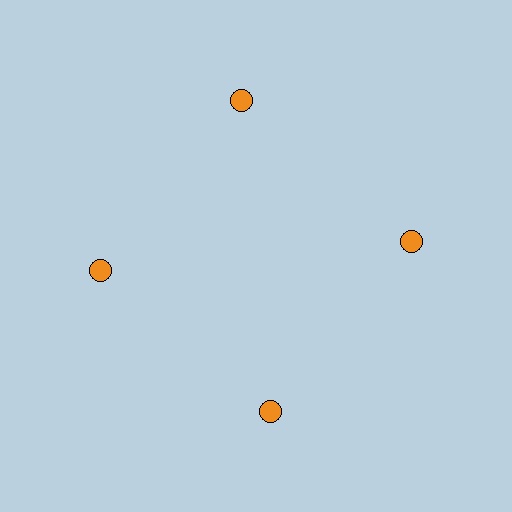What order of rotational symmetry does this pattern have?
This pattern has 4-fold rotational symmetry.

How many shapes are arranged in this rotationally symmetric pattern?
There are 4 shapes, arranged in 4 groups of 1.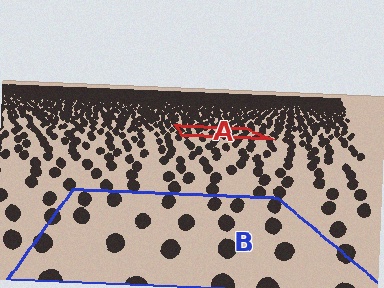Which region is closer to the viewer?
Region B is closer. The texture elements there are larger and more spread out.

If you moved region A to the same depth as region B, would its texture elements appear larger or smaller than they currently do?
They would appear larger. At a closer depth, the same texture elements are projected at a bigger on-screen size.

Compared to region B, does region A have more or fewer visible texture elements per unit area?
Region A has more texture elements per unit area — they are packed more densely because it is farther away.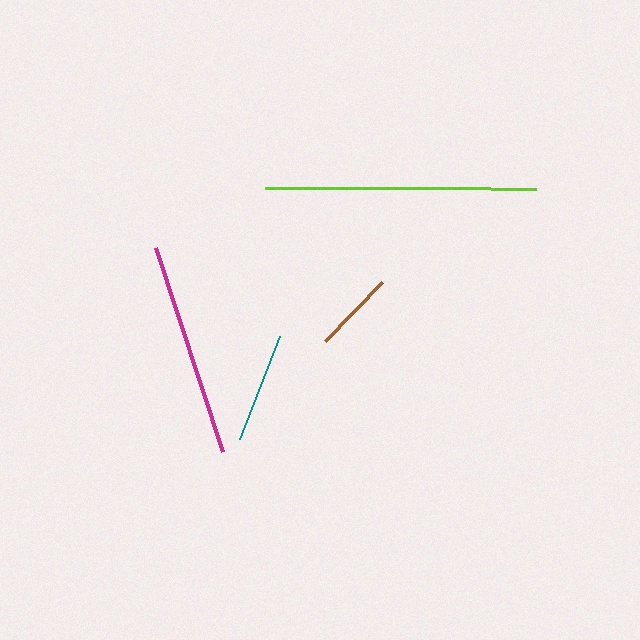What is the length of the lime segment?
The lime segment is approximately 271 pixels long.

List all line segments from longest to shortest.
From longest to shortest: lime, magenta, teal, brown.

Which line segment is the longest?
The lime line is the longest at approximately 271 pixels.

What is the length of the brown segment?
The brown segment is approximately 82 pixels long.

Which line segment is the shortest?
The brown line is the shortest at approximately 82 pixels.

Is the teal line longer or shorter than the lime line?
The lime line is longer than the teal line.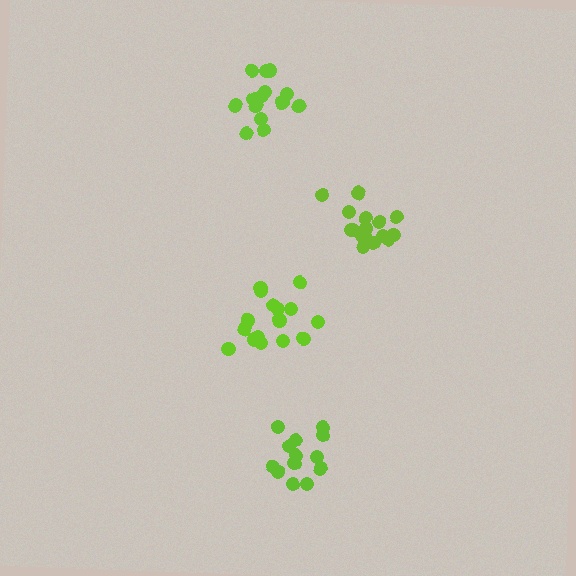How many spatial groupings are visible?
There are 4 spatial groupings.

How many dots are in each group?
Group 1: 16 dots, Group 2: 16 dots, Group 3: 13 dots, Group 4: 15 dots (60 total).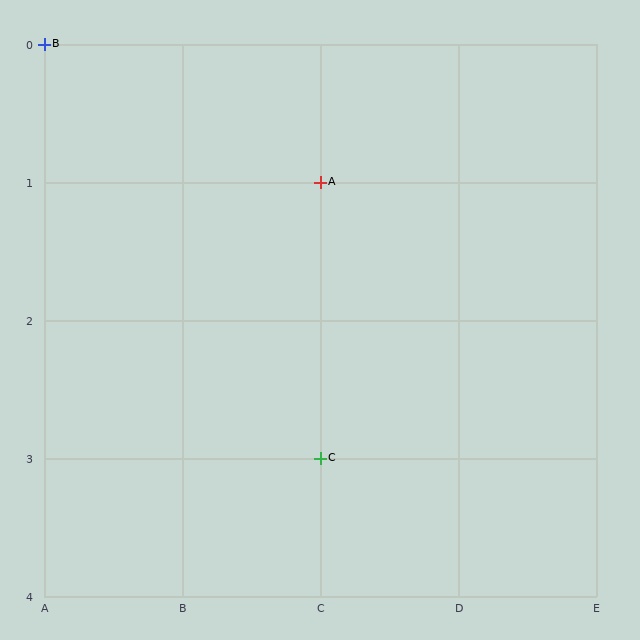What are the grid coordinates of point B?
Point B is at grid coordinates (A, 0).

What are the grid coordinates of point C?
Point C is at grid coordinates (C, 3).